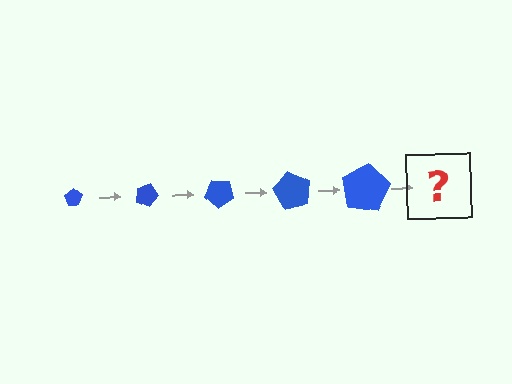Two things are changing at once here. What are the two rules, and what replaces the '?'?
The two rules are that the pentagon grows larger each step and it rotates 20 degrees each step. The '?' should be a pentagon, larger than the previous one and rotated 100 degrees from the start.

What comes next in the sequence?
The next element should be a pentagon, larger than the previous one and rotated 100 degrees from the start.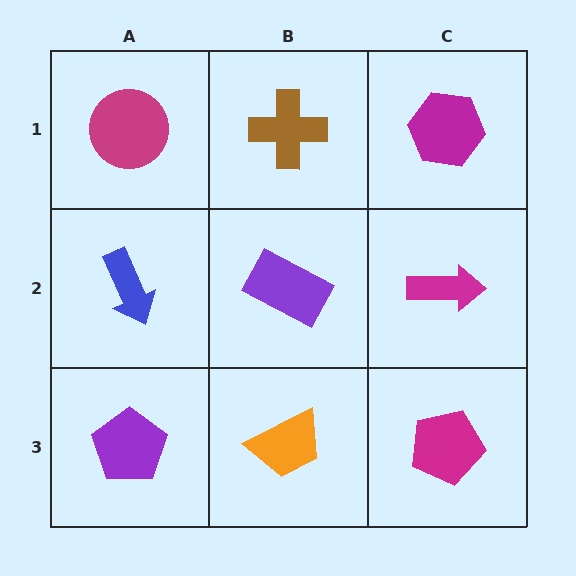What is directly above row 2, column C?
A magenta hexagon.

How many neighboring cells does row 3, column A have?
2.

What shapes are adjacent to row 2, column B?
A brown cross (row 1, column B), an orange trapezoid (row 3, column B), a blue arrow (row 2, column A), a magenta arrow (row 2, column C).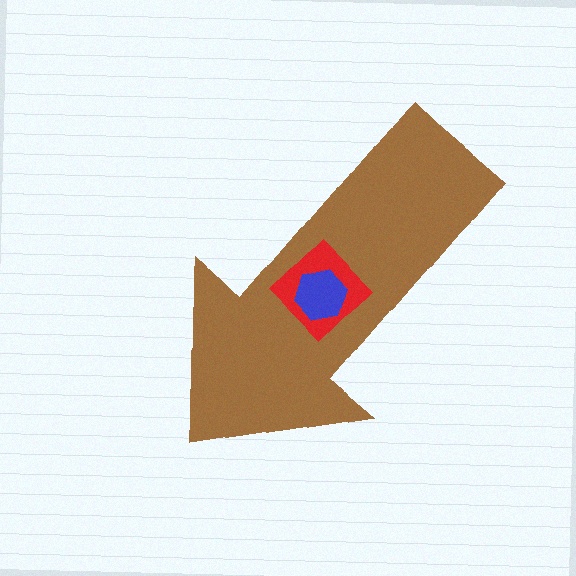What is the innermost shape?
The blue hexagon.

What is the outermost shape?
The brown arrow.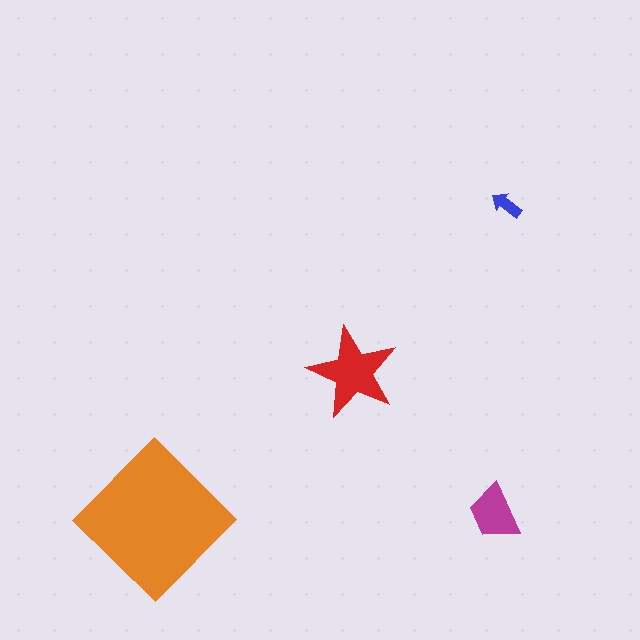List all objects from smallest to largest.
The blue arrow, the magenta trapezoid, the red star, the orange diamond.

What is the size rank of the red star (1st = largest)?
2nd.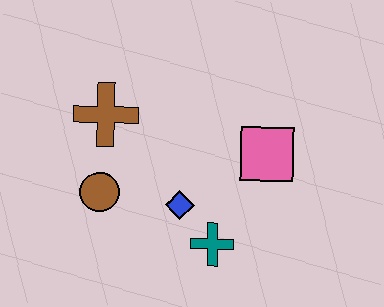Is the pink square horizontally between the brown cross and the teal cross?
No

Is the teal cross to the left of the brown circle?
No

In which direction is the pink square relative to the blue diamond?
The pink square is to the right of the blue diamond.